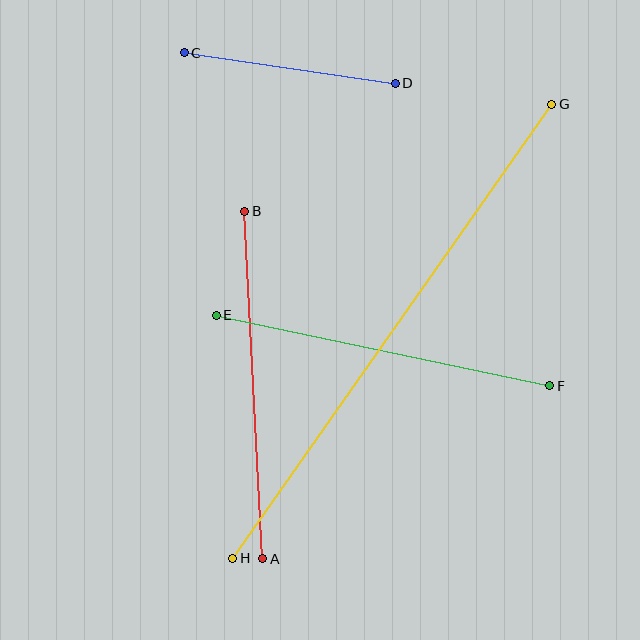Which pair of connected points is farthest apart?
Points G and H are farthest apart.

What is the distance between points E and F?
The distance is approximately 341 pixels.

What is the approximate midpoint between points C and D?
The midpoint is at approximately (290, 68) pixels.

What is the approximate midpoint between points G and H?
The midpoint is at approximately (392, 331) pixels.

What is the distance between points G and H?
The distance is approximately 555 pixels.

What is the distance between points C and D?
The distance is approximately 213 pixels.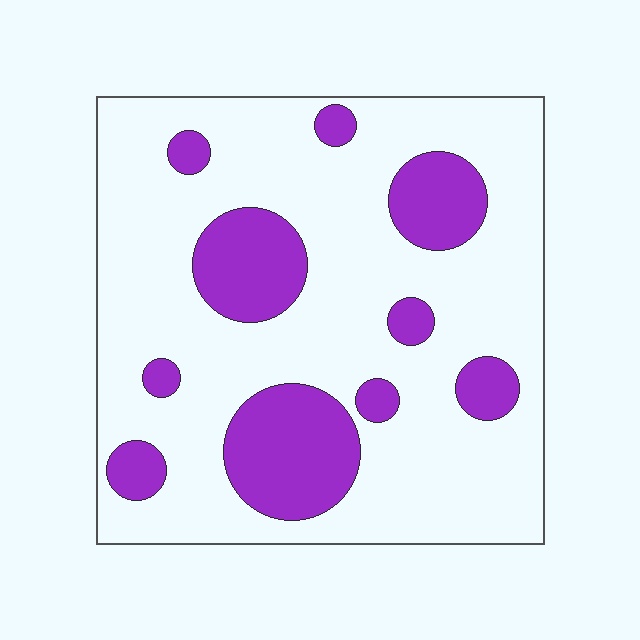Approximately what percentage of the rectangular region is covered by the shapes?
Approximately 25%.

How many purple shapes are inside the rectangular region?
10.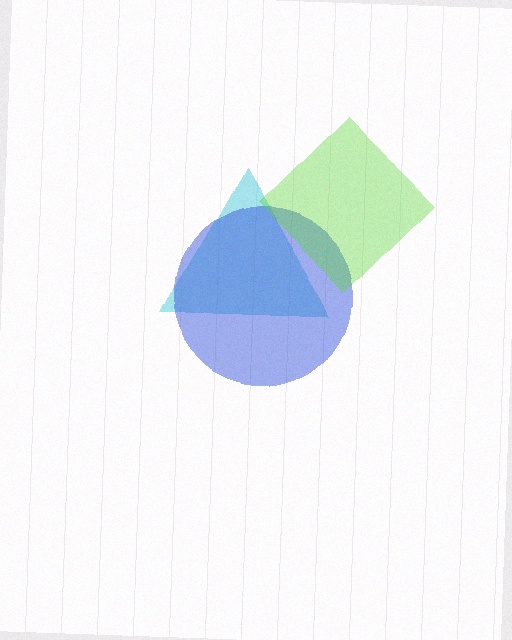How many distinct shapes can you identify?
There are 3 distinct shapes: a cyan triangle, a blue circle, a lime diamond.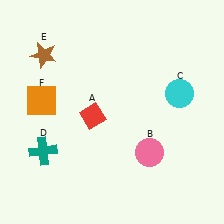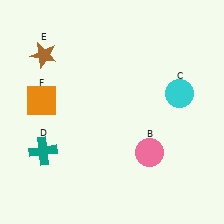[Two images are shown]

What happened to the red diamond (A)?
The red diamond (A) was removed in Image 2. It was in the bottom-left area of Image 1.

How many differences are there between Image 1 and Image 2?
There is 1 difference between the two images.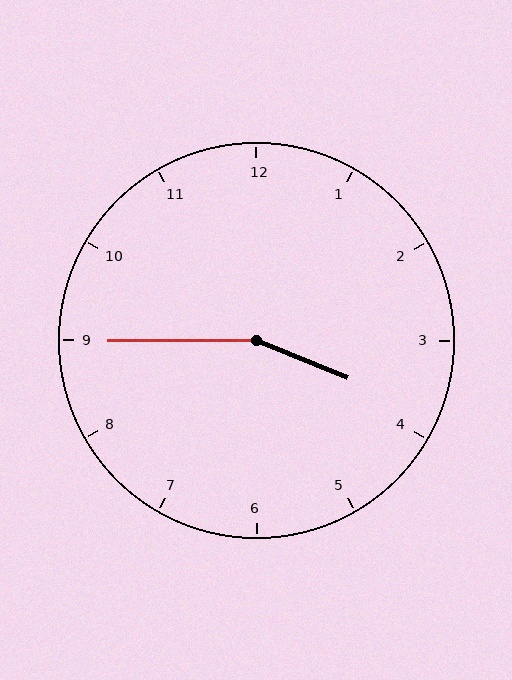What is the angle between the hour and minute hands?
Approximately 158 degrees.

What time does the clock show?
3:45.